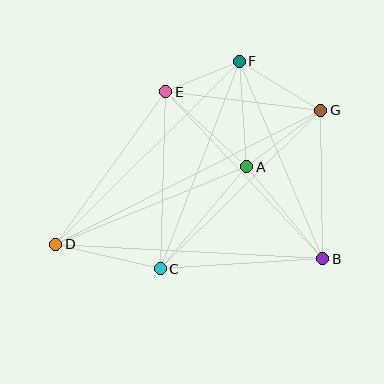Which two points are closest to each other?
Points E and F are closest to each other.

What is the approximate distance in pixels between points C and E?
The distance between C and E is approximately 177 pixels.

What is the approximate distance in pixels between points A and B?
The distance between A and B is approximately 119 pixels.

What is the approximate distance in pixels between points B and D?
The distance between B and D is approximately 267 pixels.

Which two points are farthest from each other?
Points D and G are farthest from each other.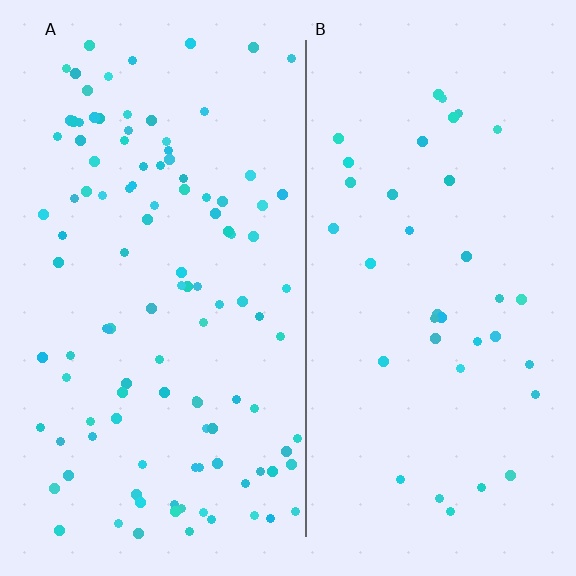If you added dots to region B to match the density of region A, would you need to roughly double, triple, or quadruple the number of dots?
Approximately triple.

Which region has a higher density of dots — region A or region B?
A (the left).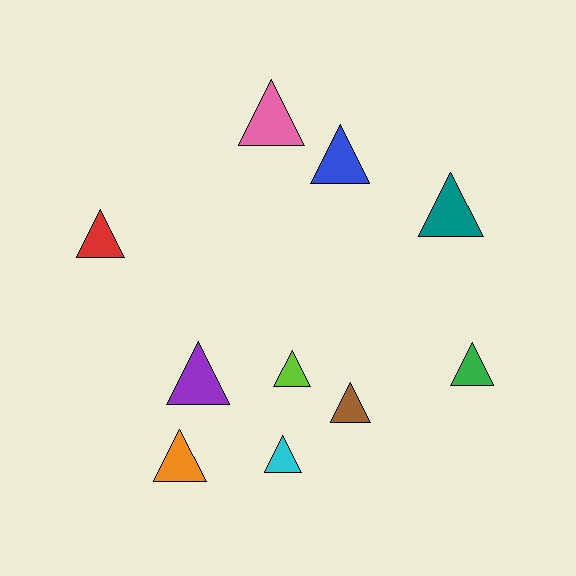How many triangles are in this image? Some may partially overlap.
There are 10 triangles.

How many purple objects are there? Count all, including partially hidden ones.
There is 1 purple object.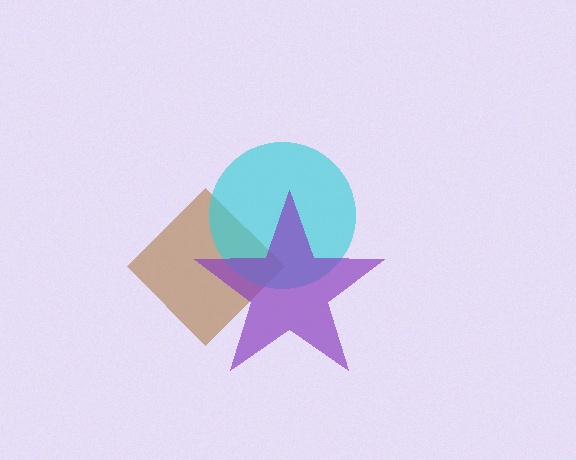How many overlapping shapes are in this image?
There are 3 overlapping shapes in the image.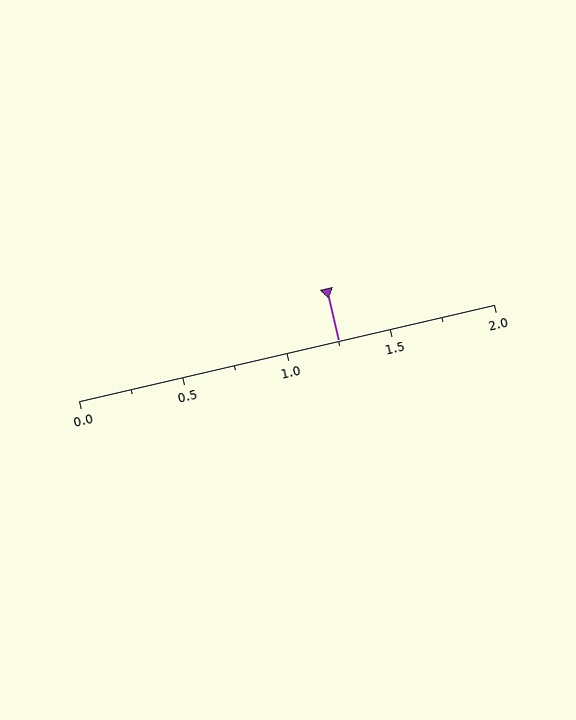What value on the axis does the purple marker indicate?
The marker indicates approximately 1.25.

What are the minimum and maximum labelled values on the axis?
The axis runs from 0.0 to 2.0.